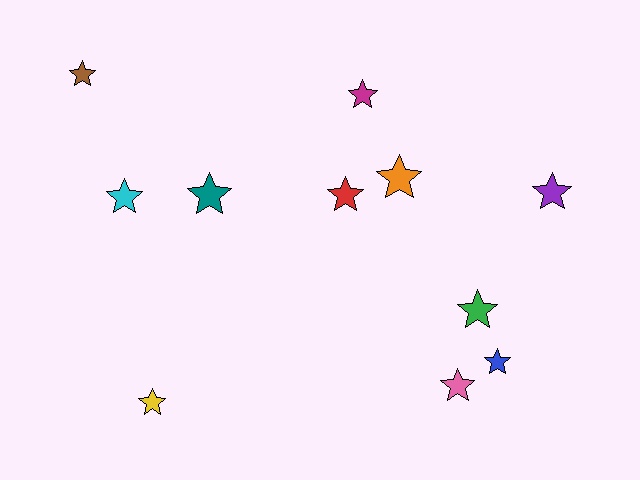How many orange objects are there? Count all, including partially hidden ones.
There is 1 orange object.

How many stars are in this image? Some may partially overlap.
There are 11 stars.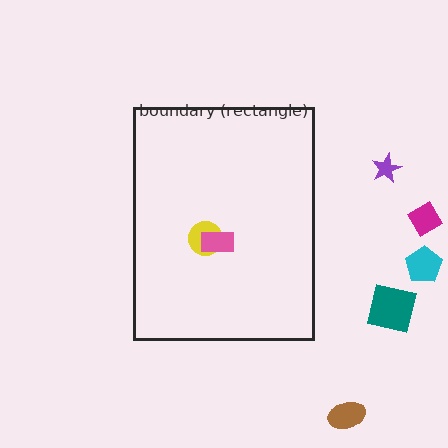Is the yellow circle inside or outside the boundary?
Inside.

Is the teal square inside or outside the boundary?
Outside.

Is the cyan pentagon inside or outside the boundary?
Outside.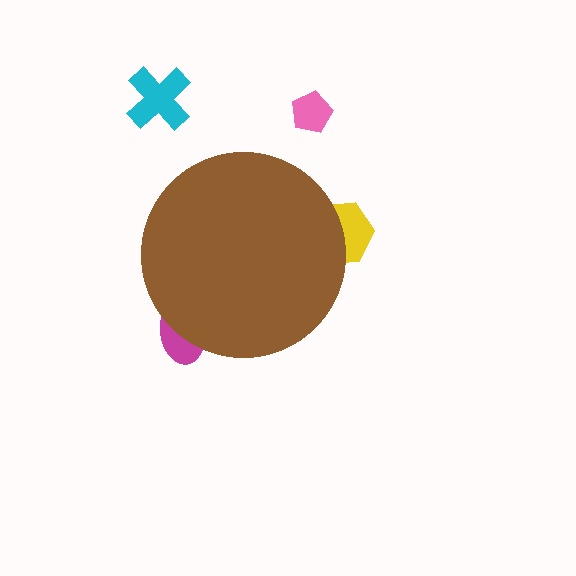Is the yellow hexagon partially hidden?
Yes, the yellow hexagon is partially hidden behind the brown circle.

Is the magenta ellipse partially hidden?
Yes, the magenta ellipse is partially hidden behind the brown circle.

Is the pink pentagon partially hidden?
No, the pink pentagon is fully visible.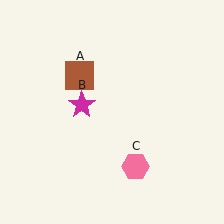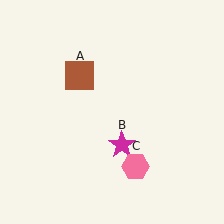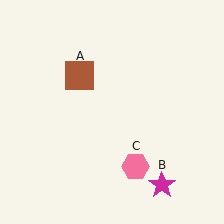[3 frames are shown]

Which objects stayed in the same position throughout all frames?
Brown square (object A) and pink hexagon (object C) remained stationary.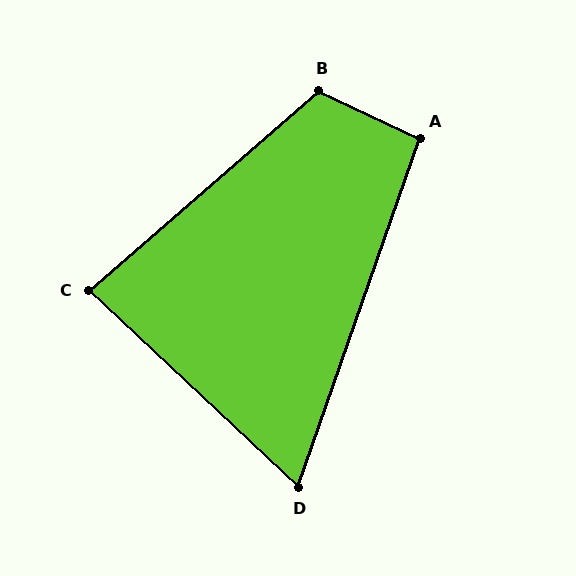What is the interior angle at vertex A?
Approximately 96 degrees (obtuse).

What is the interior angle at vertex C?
Approximately 84 degrees (acute).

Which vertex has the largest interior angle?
B, at approximately 114 degrees.